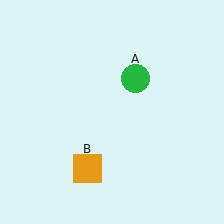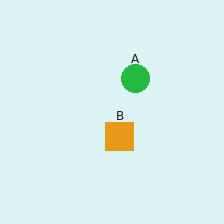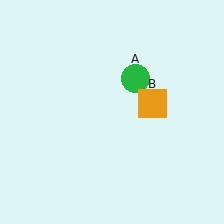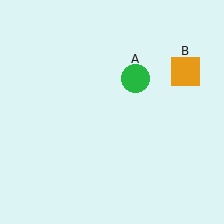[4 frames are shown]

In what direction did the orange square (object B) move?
The orange square (object B) moved up and to the right.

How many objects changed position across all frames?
1 object changed position: orange square (object B).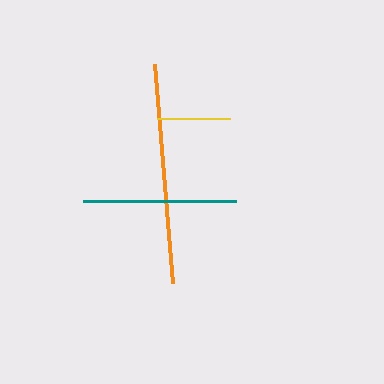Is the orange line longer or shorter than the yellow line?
The orange line is longer than the yellow line.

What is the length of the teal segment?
The teal segment is approximately 153 pixels long.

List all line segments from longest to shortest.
From longest to shortest: orange, teal, yellow.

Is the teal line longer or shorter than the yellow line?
The teal line is longer than the yellow line.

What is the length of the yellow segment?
The yellow segment is approximately 73 pixels long.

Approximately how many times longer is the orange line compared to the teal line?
The orange line is approximately 1.4 times the length of the teal line.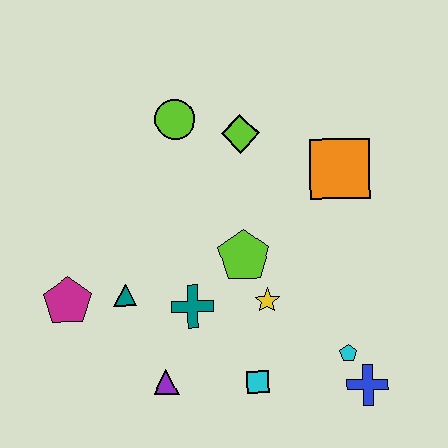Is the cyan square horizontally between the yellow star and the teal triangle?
Yes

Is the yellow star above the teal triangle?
No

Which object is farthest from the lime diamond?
The blue cross is farthest from the lime diamond.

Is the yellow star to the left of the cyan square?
No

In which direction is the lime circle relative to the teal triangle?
The lime circle is above the teal triangle.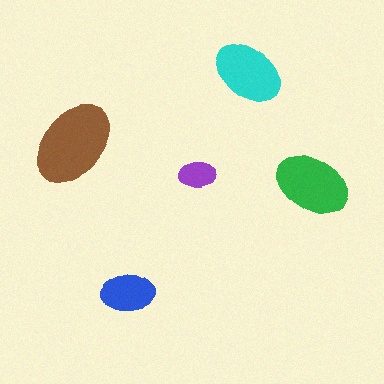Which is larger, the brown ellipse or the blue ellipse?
The brown one.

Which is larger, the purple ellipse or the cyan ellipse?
The cyan one.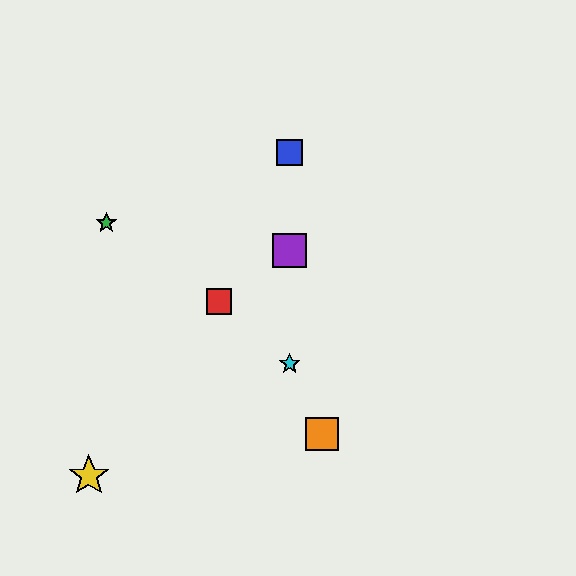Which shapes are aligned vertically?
The blue square, the purple square, the cyan star are aligned vertically.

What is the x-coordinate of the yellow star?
The yellow star is at x≈89.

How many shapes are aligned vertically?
3 shapes (the blue square, the purple square, the cyan star) are aligned vertically.